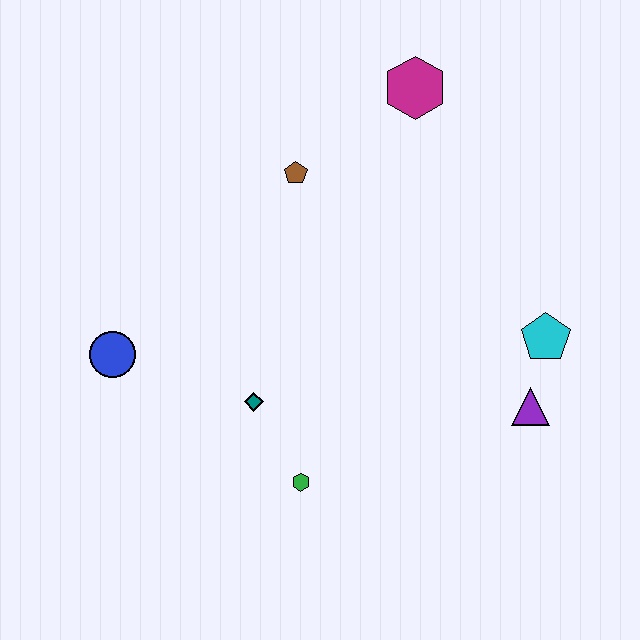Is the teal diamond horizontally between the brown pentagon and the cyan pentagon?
No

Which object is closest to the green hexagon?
The teal diamond is closest to the green hexagon.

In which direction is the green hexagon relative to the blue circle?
The green hexagon is to the right of the blue circle.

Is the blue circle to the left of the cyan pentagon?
Yes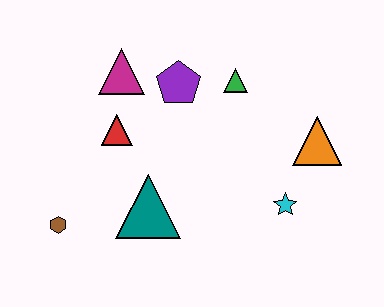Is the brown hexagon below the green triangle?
Yes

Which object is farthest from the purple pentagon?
The brown hexagon is farthest from the purple pentagon.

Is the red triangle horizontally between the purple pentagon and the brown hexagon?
Yes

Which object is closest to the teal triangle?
The red triangle is closest to the teal triangle.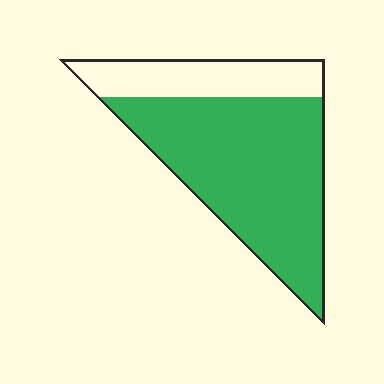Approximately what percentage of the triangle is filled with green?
Approximately 75%.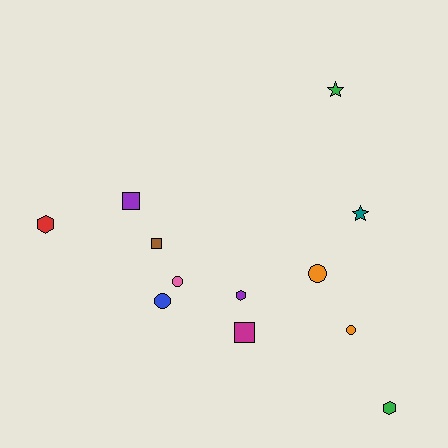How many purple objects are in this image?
There are 2 purple objects.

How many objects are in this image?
There are 12 objects.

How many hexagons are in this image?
There are 3 hexagons.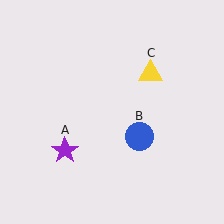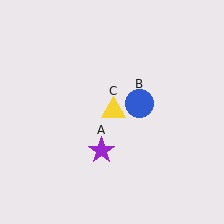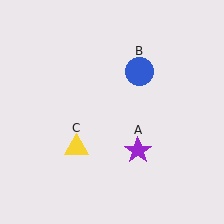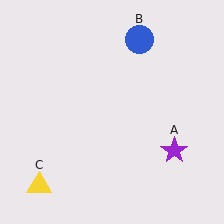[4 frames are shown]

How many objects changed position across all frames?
3 objects changed position: purple star (object A), blue circle (object B), yellow triangle (object C).